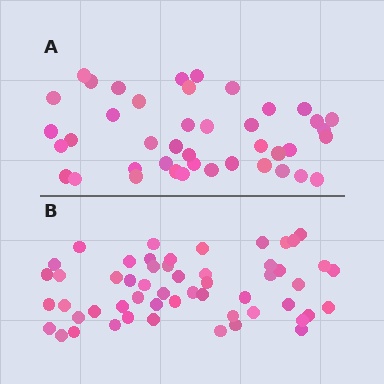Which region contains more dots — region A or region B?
Region B (the bottom region) has more dots.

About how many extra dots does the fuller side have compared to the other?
Region B has roughly 12 or so more dots than region A.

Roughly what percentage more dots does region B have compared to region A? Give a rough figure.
About 30% more.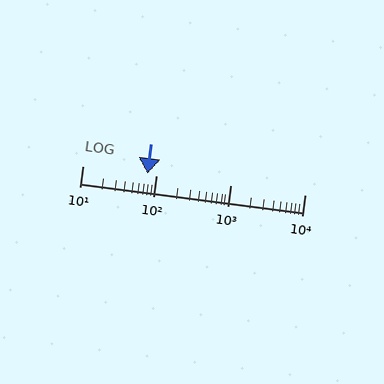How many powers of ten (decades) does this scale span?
The scale spans 3 decades, from 10 to 10000.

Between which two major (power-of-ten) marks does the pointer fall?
The pointer is between 10 and 100.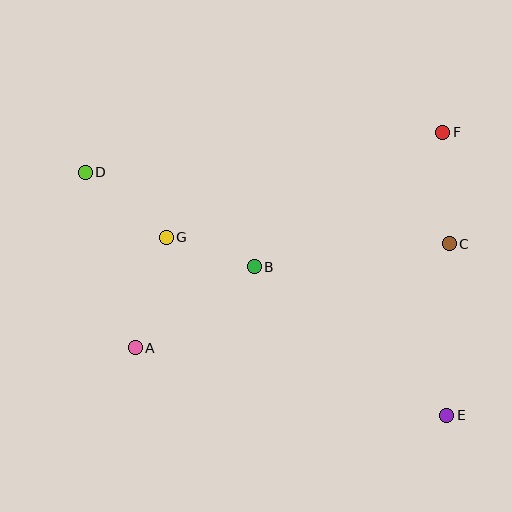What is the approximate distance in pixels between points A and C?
The distance between A and C is approximately 331 pixels.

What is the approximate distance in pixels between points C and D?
The distance between C and D is approximately 371 pixels.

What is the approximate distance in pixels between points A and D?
The distance between A and D is approximately 182 pixels.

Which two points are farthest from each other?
Points D and E are farthest from each other.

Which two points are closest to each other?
Points B and G are closest to each other.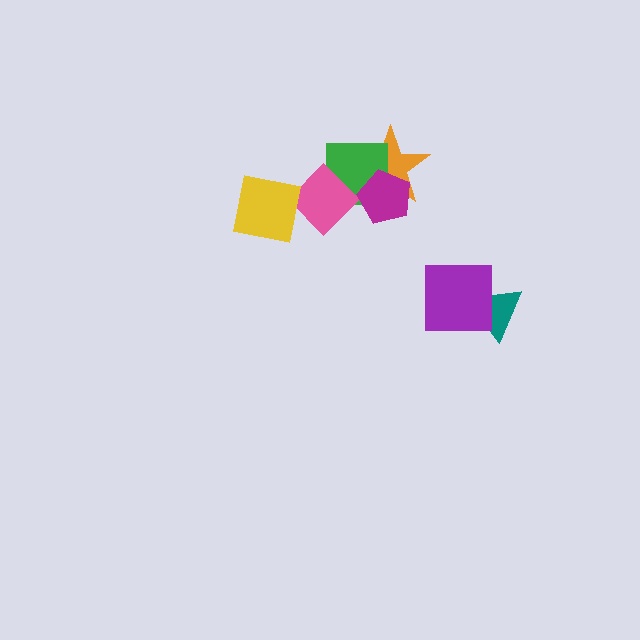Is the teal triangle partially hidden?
Yes, it is partially covered by another shape.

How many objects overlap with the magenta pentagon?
2 objects overlap with the magenta pentagon.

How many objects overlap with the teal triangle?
1 object overlaps with the teal triangle.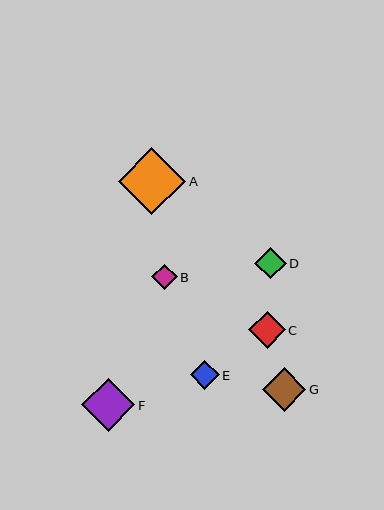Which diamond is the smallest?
Diamond B is the smallest with a size of approximately 25 pixels.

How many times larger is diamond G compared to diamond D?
Diamond G is approximately 1.4 times the size of diamond D.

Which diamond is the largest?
Diamond A is the largest with a size of approximately 67 pixels.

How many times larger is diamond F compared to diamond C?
Diamond F is approximately 1.5 times the size of diamond C.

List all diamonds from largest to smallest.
From largest to smallest: A, F, G, C, D, E, B.